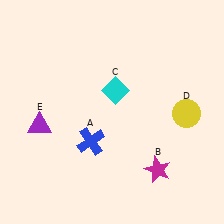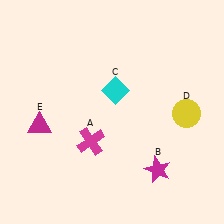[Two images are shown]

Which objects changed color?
A changed from blue to magenta. E changed from purple to magenta.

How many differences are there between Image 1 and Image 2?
There are 2 differences between the two images.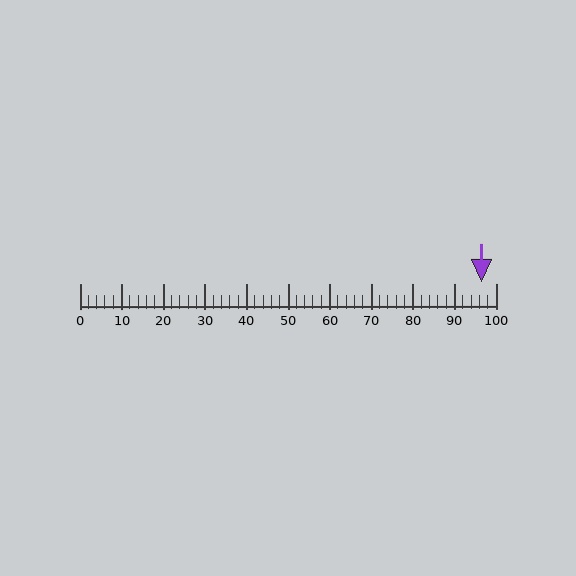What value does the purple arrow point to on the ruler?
The purple arrow points to approximately 97.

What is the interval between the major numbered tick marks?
The major tick marks are spaced 10 units apart.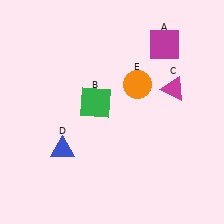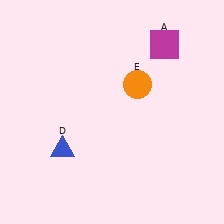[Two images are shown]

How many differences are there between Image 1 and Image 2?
There are 2 differences between the two images.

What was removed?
The magenta triangle (C), the green square (B) were removed in Image 2.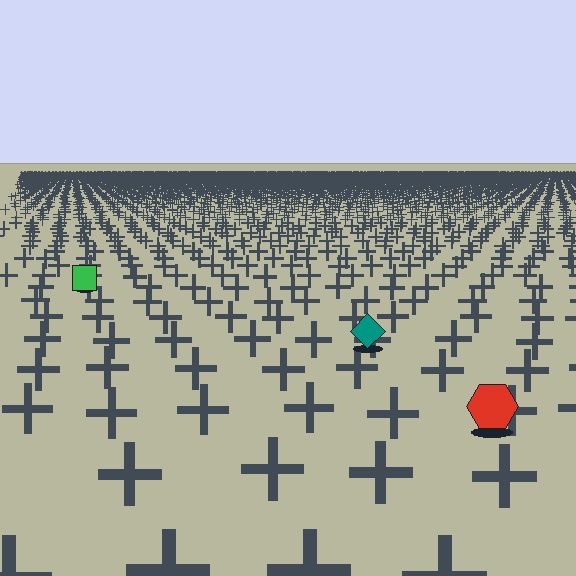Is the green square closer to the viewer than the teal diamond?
No. The teal diamond is closer — you can tell from the texture gradient: the ground texture is coarser near it.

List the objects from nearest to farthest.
From nearest to farthest: the red hexagon, the teal diamond, the green square.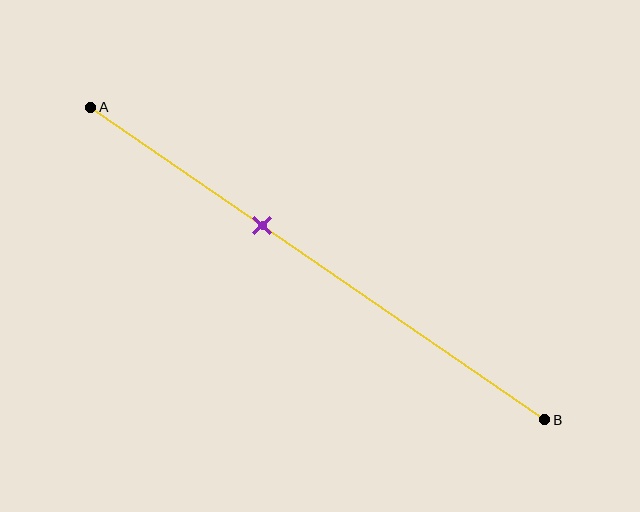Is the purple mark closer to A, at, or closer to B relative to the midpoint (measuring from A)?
The purple mark is closer to point A than the midpoint of segment AB.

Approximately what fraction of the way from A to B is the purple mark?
The purple mark is approximately 40% of the way from A to B.